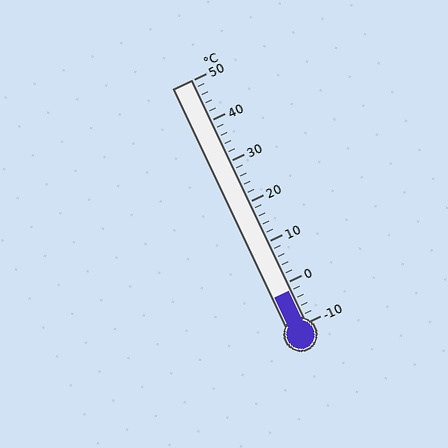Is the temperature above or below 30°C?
The temperature is below 30°C.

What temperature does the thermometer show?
The thermometer shows approximately -2°C.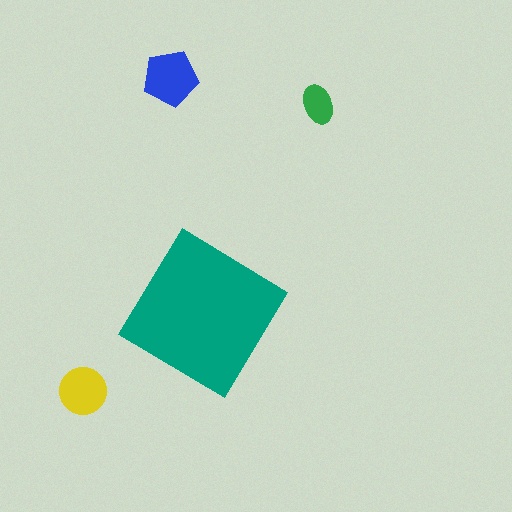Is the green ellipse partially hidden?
No, the green ellipse is fully visible.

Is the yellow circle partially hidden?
No, the yellow circle is fully visible.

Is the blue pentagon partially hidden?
No, the blue pentagon is fully visible.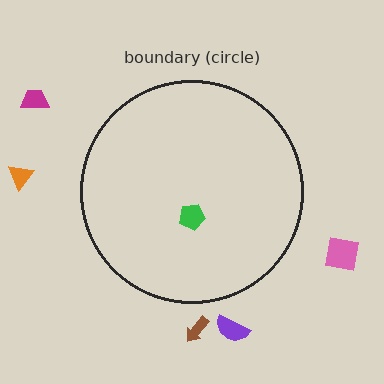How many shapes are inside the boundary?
1 inside, 5 outside.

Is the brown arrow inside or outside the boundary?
Outside.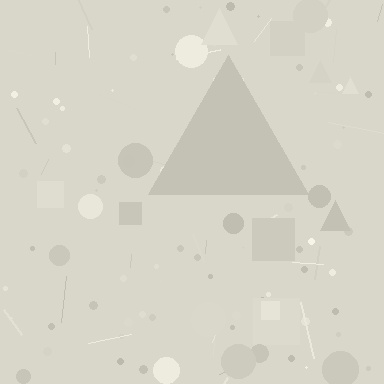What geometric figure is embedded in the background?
A triangle is embedded in the background.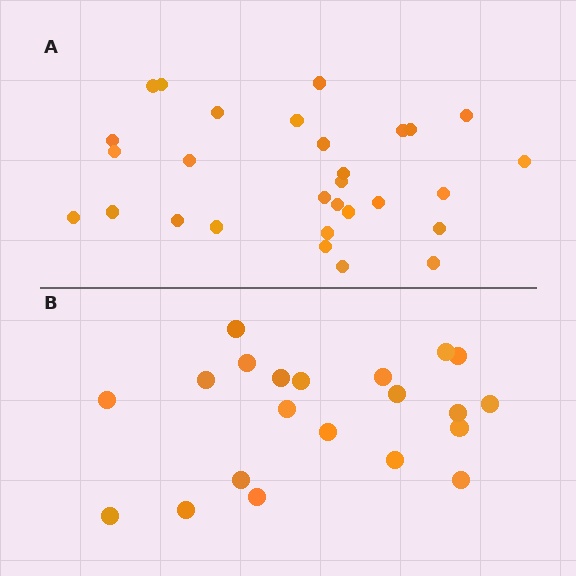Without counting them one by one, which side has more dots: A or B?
Region A (the top region) has more dots.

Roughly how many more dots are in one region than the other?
Region A has roughly 8 or so more dots than region B.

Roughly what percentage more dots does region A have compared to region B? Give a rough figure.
About 40% more.